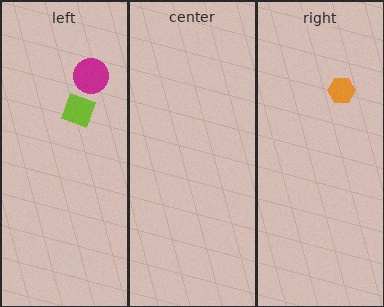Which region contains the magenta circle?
The left region.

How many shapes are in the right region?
1.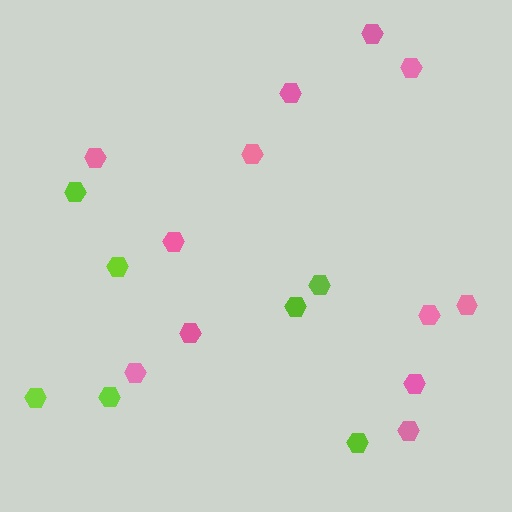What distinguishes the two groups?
There are 2 groups: one group of lime hexagons (7) and one group of pink hexagons (12).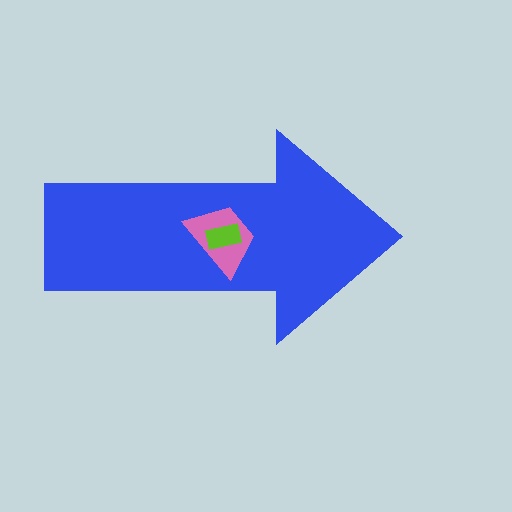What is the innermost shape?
The lime rectangle.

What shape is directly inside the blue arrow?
The pink trapezoid.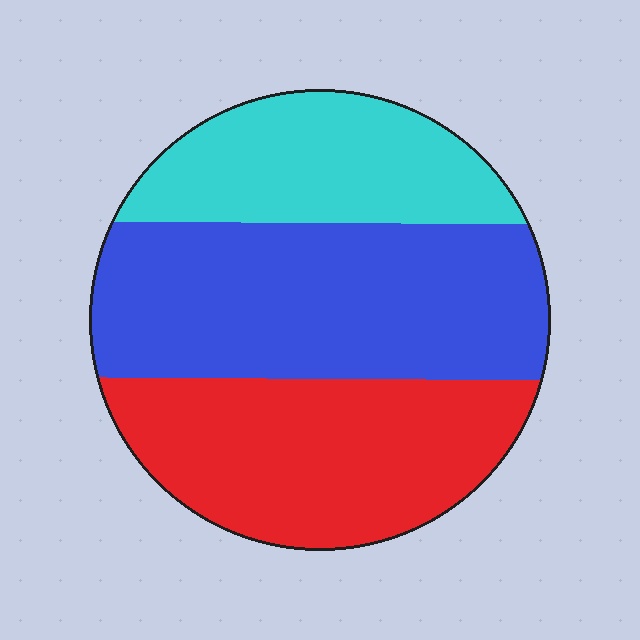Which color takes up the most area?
Blue, at roughly 40%.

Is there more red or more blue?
Blue.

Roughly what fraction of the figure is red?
Red covers roughly 35% of the figure.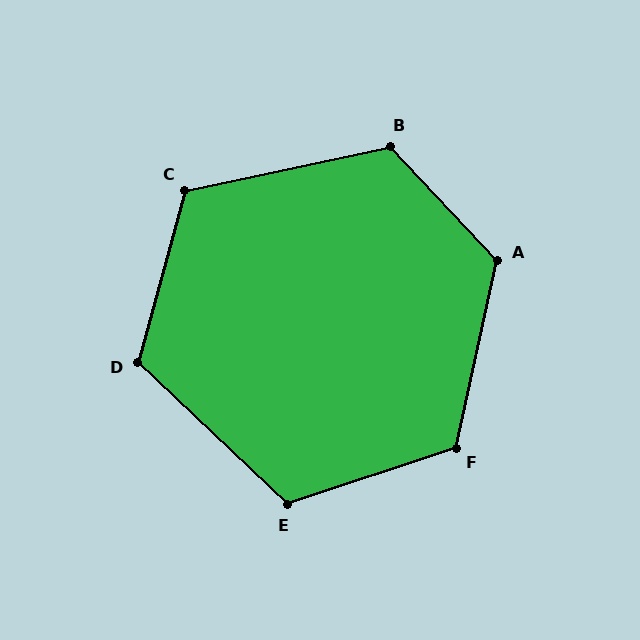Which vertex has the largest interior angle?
A, at approximately 124 degrees.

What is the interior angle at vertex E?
Approximately 118 degrees (obtuse).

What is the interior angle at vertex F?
Approximately 121 degrees (obtuse).